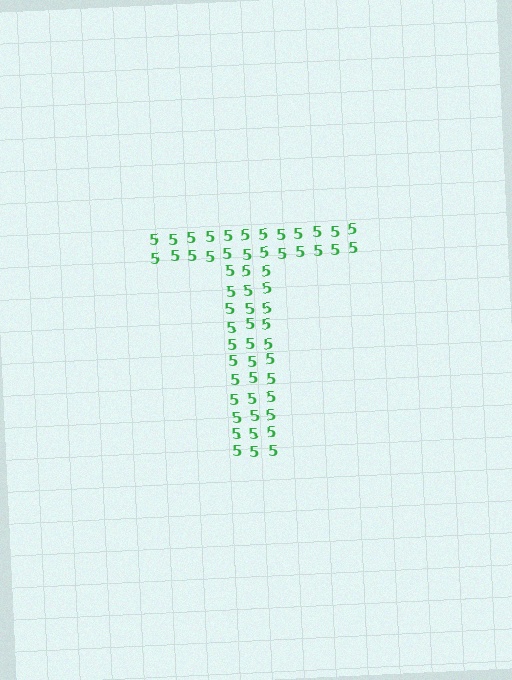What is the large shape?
The large shape is the letter T.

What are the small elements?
The small elements are digit 5's.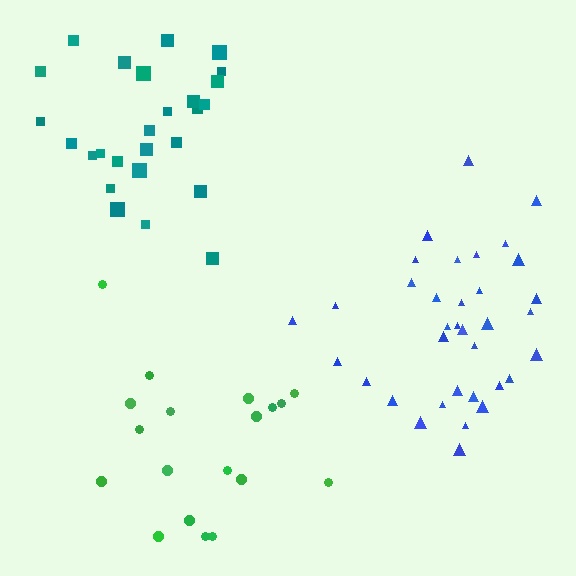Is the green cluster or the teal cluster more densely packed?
Teal.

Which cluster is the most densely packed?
Blue.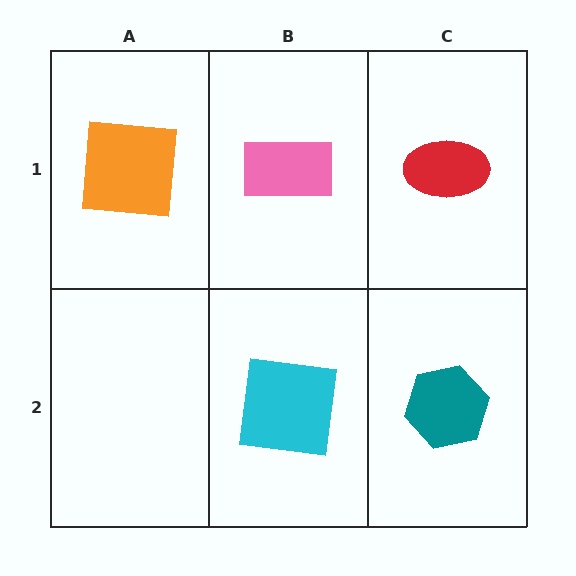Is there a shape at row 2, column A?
No, that cell is empty.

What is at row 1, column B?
A pink rectangle.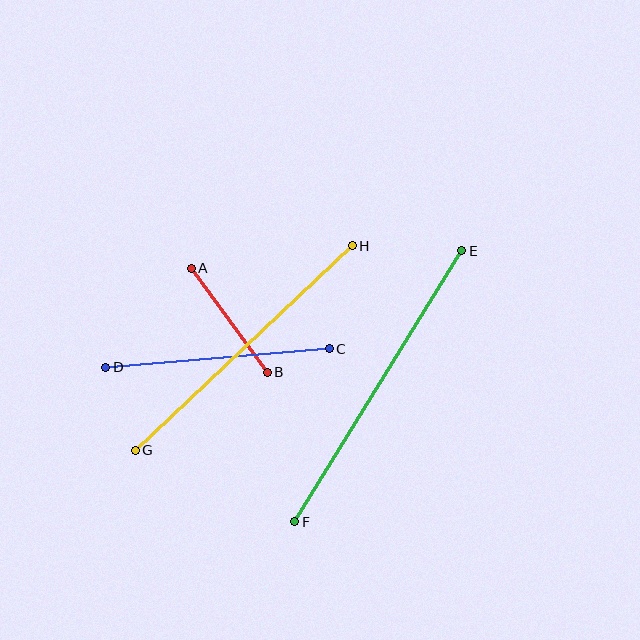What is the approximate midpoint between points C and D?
The midpoint is at approximately (218, 358) pixels.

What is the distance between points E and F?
The distance is approximately 318 pixels.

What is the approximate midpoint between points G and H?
The midpoint is at approximately (244, 348) pixels.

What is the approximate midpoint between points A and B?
The midpoint is at approximately (229, 320) pixels.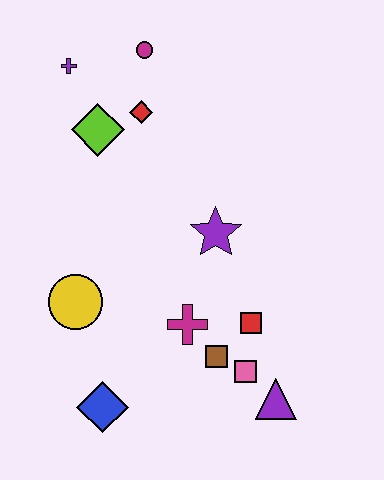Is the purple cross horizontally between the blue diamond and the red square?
No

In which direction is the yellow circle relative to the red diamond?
The yellow circle is below the red diamond.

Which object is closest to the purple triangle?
The pink square is closest to the purple triangle.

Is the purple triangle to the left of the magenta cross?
No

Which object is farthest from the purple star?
The purple cross is farthest from the purple star.